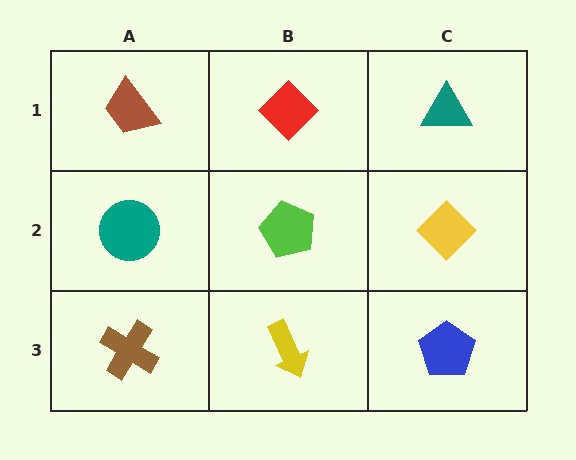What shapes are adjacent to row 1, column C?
A yellow diamond (row 2, column C), a red diamond (row 1, column B).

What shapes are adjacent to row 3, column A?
A teal circle (row 2, column A), a yellow arrow (row 3, column B).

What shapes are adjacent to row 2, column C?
A teal triangle (row 1, column C), a blue pentagon (row 3, column C), a lime pentagon (row 2, column B).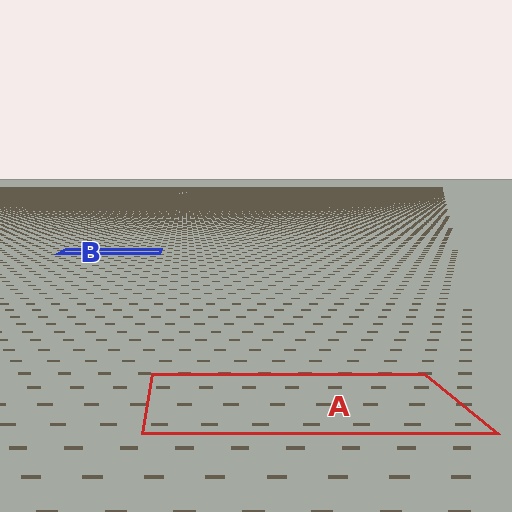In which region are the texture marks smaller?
The texture marks are smaller in region B, because it is farther away.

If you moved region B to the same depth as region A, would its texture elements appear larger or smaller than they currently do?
They would appear larger. At a closer depth, the same texture elements are projected at a bigger on-screen size.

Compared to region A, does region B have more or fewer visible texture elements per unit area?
Region B has more texture elements per unit area — they are packed more densely because it is farther away.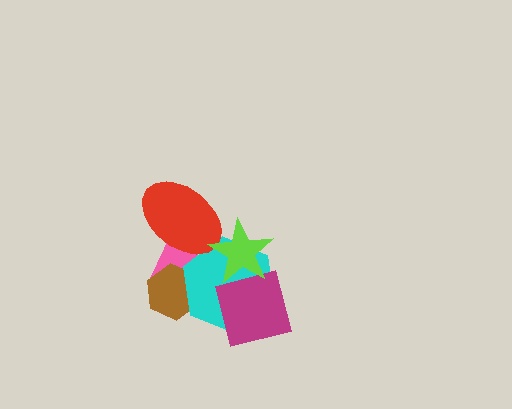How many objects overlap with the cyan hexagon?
5 objects overlap with the cyan hexagon.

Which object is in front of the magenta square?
The lime star is in front of the magenta square.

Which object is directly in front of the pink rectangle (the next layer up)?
The brown hexagon is directly in front of the pink rectangle.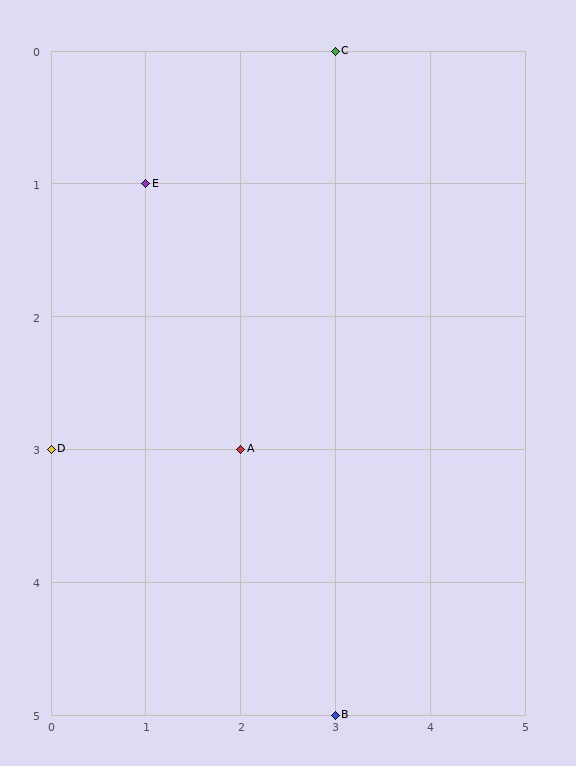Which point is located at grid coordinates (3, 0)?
Point C is at (3, 0).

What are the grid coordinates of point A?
Point A is at grid coordinates (2, 3).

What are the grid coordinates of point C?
Point C is at grid coordinates (3, 0).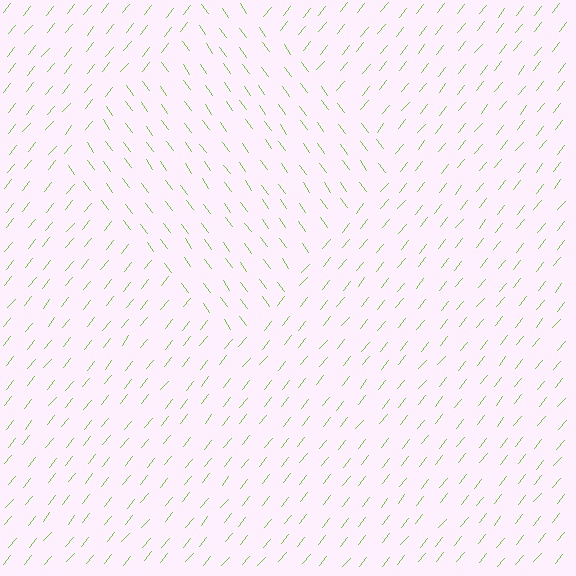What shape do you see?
I see a diamond.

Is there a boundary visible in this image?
Yes, there is a texture boundary formed by a change in line orientation.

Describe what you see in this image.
The image is filled with small lime line segments. A diamond region in the image has lines oriented differently from the surrounding lines, creating a visible texture boundary.